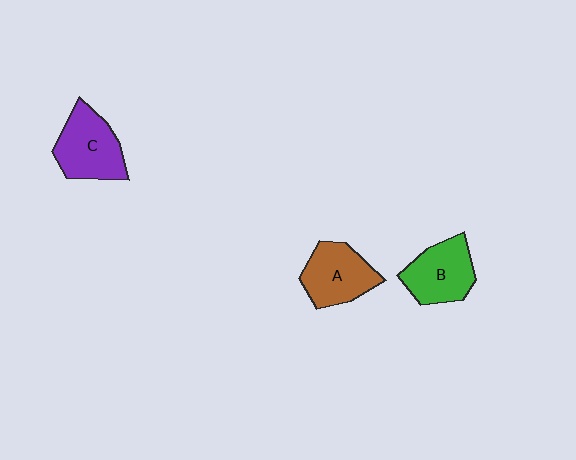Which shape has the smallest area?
Shape B (green).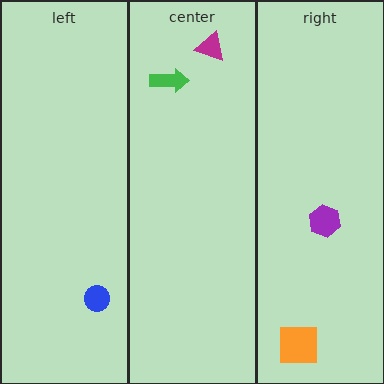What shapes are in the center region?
The magenta triangle, the green arrow.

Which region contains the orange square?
The right region.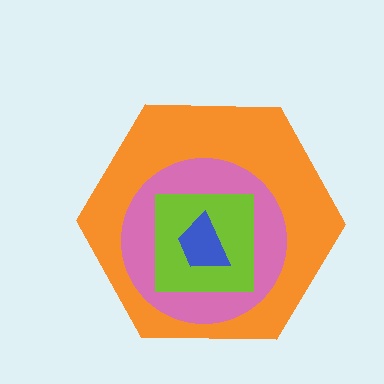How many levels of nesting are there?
4.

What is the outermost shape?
The orange hexagon.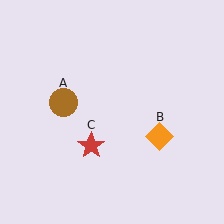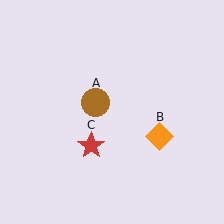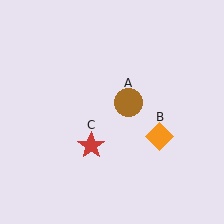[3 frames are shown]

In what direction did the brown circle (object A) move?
The brown circle (object A) moved right.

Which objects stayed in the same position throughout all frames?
Orange diamond (object B) and red star (object C) remained stationary.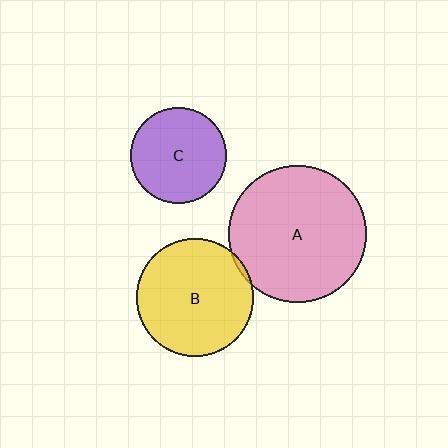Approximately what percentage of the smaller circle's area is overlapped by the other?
Approximately 5%.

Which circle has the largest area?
Circle A (pink).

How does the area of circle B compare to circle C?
Approximately 1.5 times.